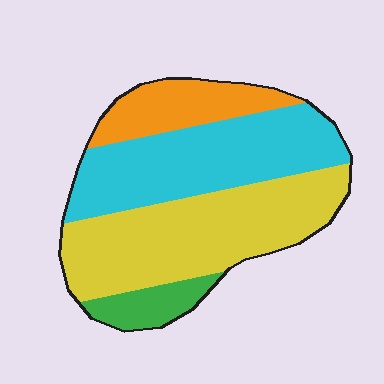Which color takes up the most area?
Yellow, at roughly 40%.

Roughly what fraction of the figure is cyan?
Cyan takes up about one third (1/3) of the figure.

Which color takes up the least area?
Green, at roughly 10%.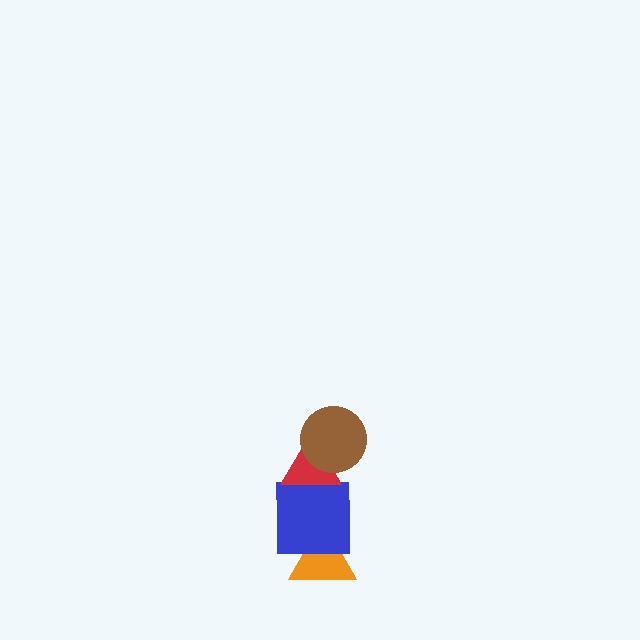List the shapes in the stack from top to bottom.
From top to bottom: the brown circle, the red triangle, the blue square, the orange triangle.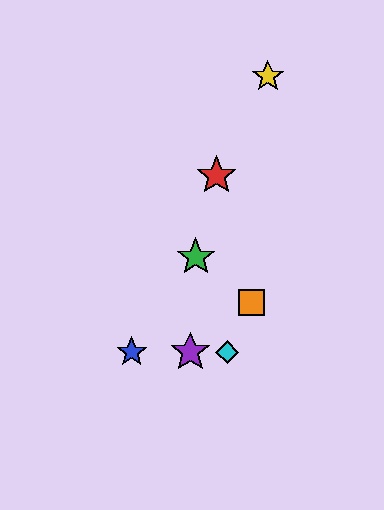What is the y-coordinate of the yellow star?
The yellow star is at y≈77.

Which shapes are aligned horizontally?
The blue star, the purple star, the cyan diamond are aligned horizontally.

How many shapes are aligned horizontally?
3 shapes (the blue star, the purple star, the cyan diamond) are aligned horizontally.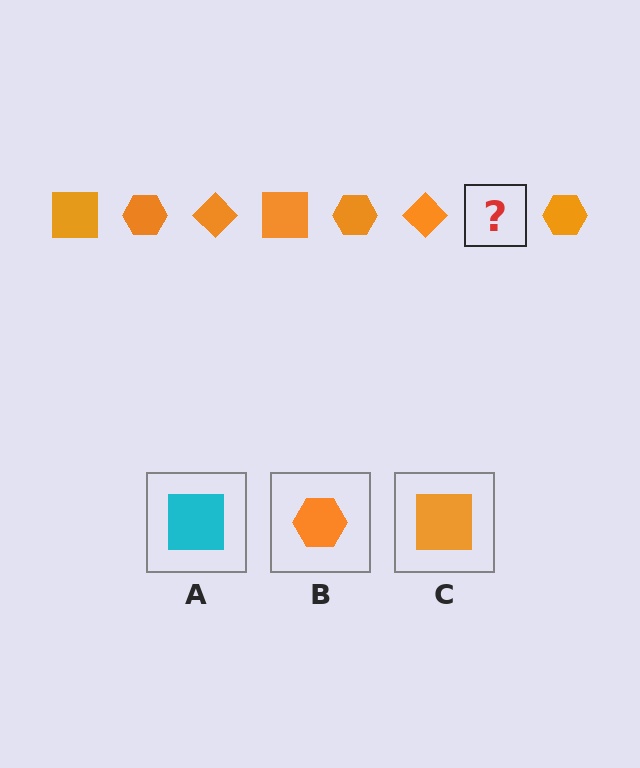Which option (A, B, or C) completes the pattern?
C.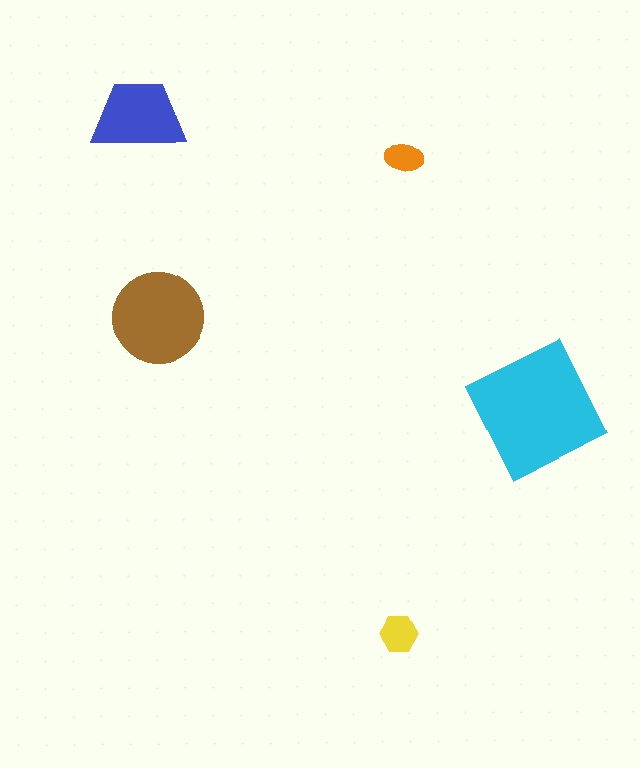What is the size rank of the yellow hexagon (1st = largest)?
4th.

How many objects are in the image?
There are 5 objects in the image.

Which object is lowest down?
The yellow hexagon is bottommost.